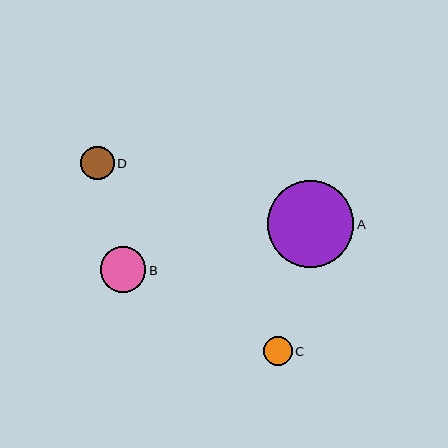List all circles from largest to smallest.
From largest to smallest: A, B, D, C.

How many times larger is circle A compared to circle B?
Circle A is approximately 1.9 times the size of circle B.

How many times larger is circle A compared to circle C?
Circle A is approximately 3.0 times the size of circle C.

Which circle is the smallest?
Circle C is the smallest with a size of approximately 29 pixels.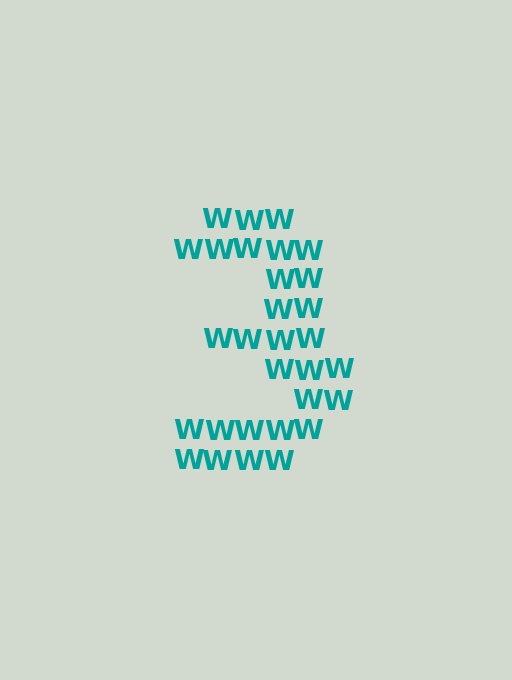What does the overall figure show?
The overall figure shows the digit 3.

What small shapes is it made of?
It is made of small letter W's.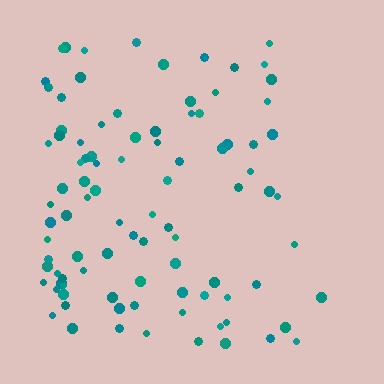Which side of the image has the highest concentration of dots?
The left.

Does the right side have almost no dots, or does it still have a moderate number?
Still a moderate number, just noticeably fewer than the left.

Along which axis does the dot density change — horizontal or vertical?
Horizontal.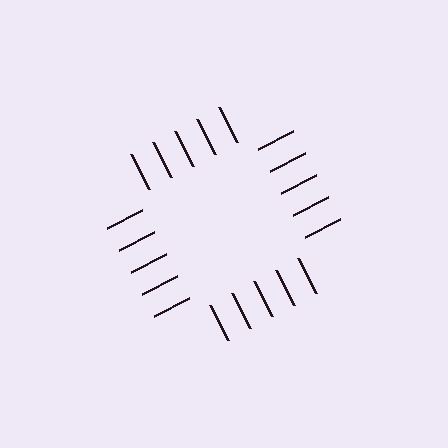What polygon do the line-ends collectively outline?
An illusory square — the line segments terminate on its edges but no continuous stroke is drawn.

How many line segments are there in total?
20 — 5 along each of the 4 edges.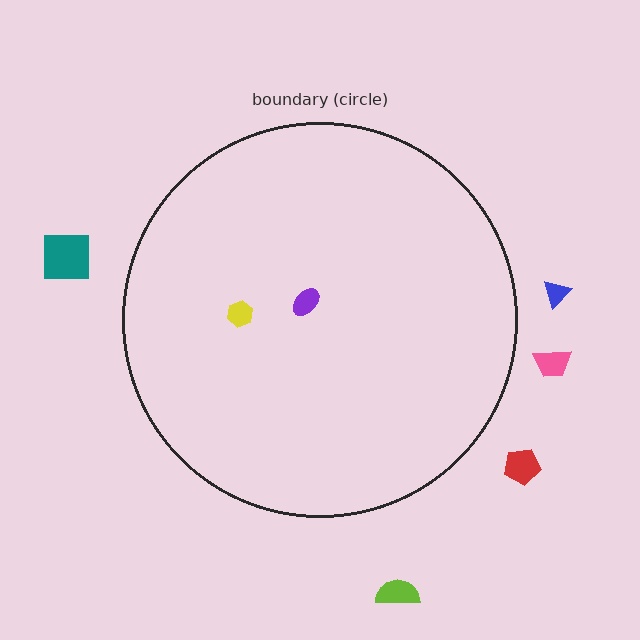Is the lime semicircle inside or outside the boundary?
Outside.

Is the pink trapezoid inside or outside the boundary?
Outside.